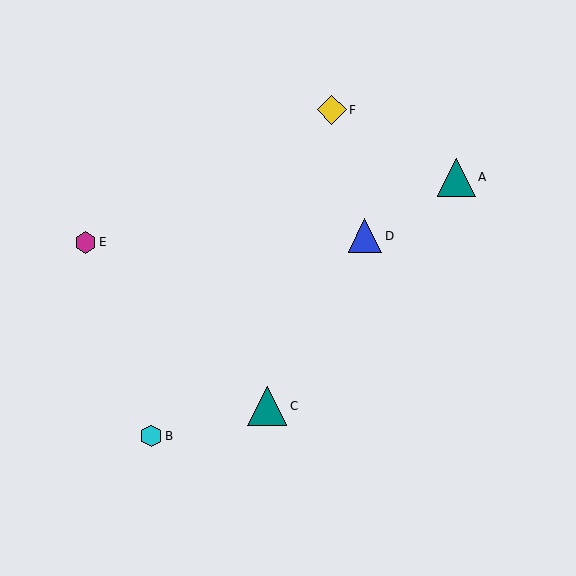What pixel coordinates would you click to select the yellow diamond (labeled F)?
Click at (332, 110) to select the yellow diamond F.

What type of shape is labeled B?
Shape B is a cyan hexagon.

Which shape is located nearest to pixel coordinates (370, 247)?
The blue triangle (labeled D) at (365, 236) is nearest to that location.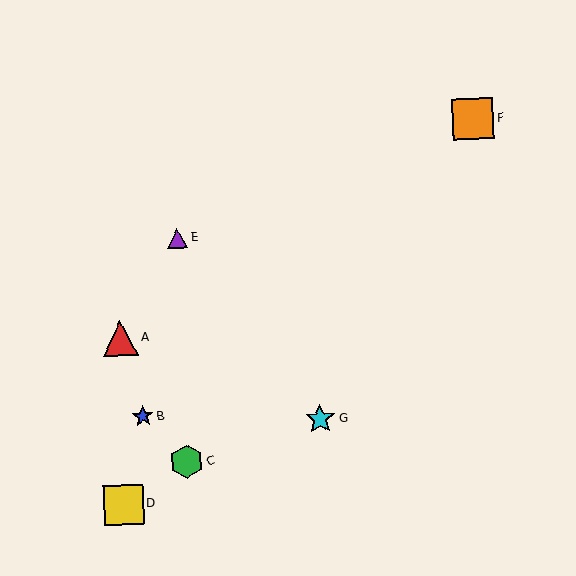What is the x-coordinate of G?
Object G is at x≈320.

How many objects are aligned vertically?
2 objects (C, E) are aligned vertically.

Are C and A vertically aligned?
No, C is at x≈187 and A is at x≈120.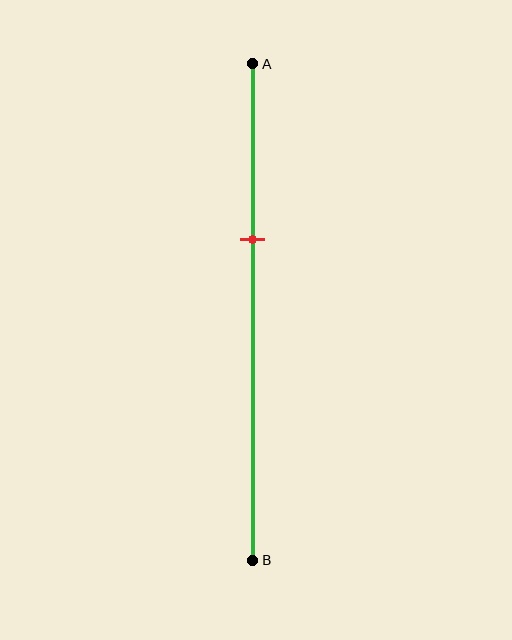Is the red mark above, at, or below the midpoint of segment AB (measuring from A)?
The red mark is above the midpoint of segment AB.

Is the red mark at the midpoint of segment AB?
No, the mark is at about 35% from A, not at the 50% midpoint.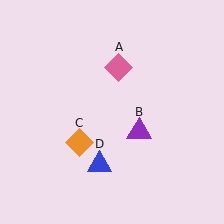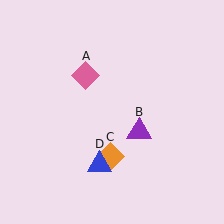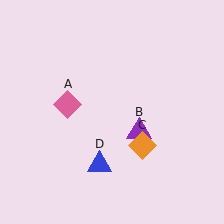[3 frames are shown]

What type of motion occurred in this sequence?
The pink diamond (object A), orange diamond (object C) rotated counterclockwise around the center of the scene.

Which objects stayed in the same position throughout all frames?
Purple triangle (object B) and blue triangle (object D) remained stationary.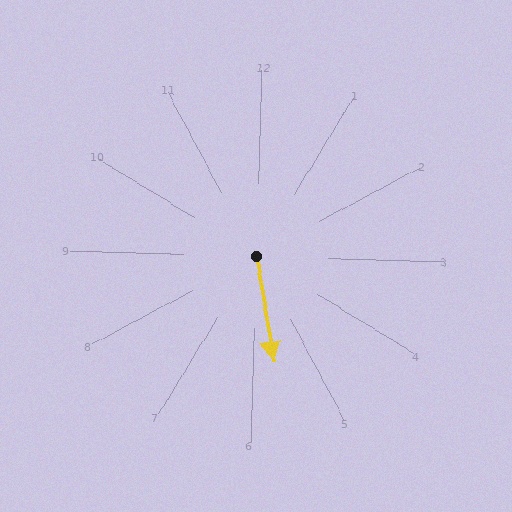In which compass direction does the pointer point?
South.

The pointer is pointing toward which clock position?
Roughly 6 o'clock.